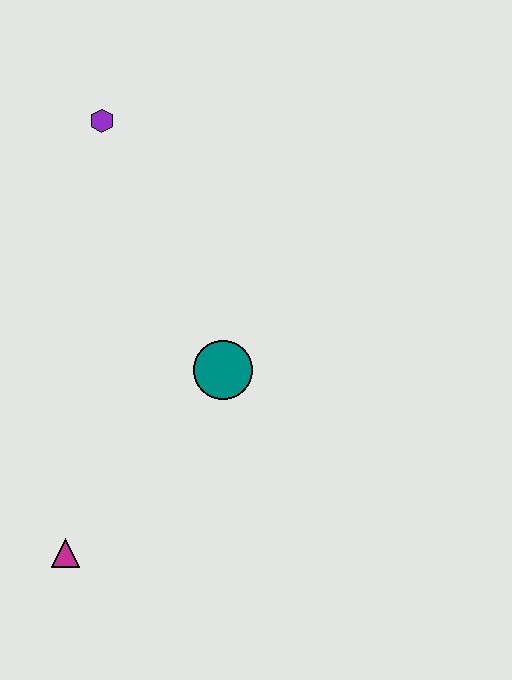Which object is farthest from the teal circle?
The purple hexagon is farthest from the teal circle.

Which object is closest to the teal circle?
The magenta triangle is closest to the teal circle.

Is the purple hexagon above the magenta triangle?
Yes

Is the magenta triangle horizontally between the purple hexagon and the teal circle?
No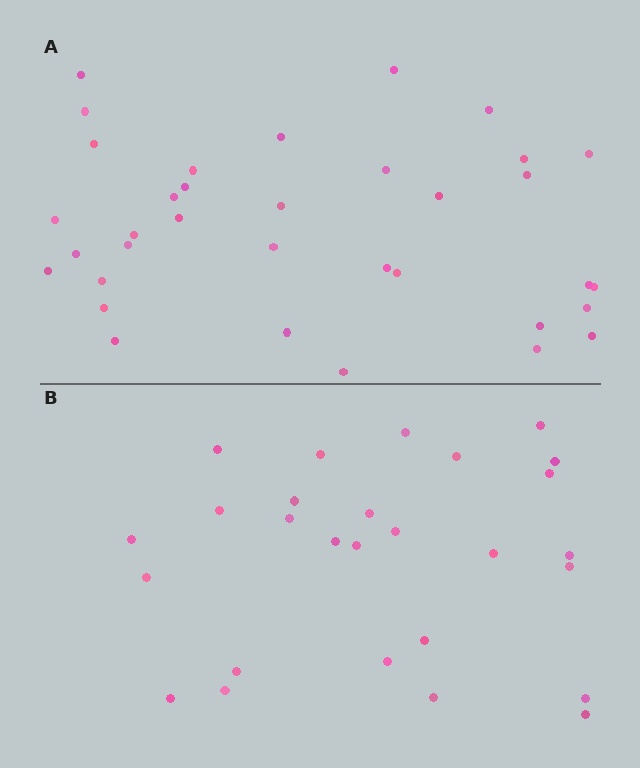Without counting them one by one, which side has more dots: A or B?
Region A (the top region) has more dots.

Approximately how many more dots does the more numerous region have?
Region A has roughly 8 or so more dots than region B.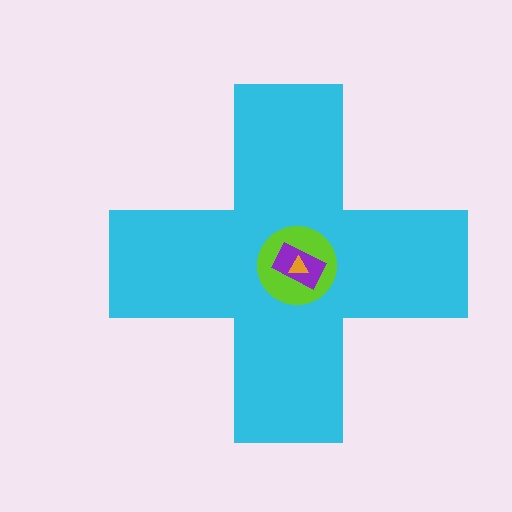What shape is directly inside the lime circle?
The purple rectangle.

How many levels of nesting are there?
4.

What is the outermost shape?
The cyan cross.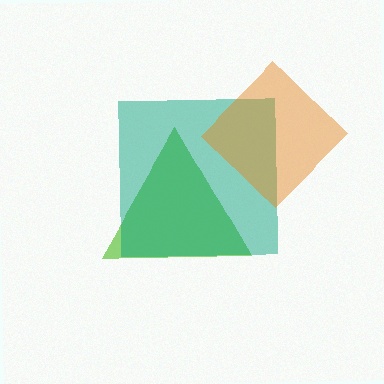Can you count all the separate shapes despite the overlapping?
Yes, there are 3 separate shapes.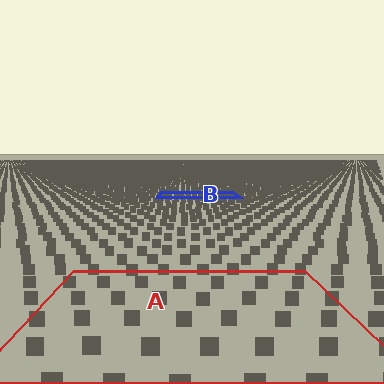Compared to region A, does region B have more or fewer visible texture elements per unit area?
Region B has more texture elements per unit area — they are packed more densely because it is farther away.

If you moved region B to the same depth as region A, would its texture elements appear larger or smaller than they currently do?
They would appear larger. At a closer depth, the same texture elements are projected at a bigger on-screen size.